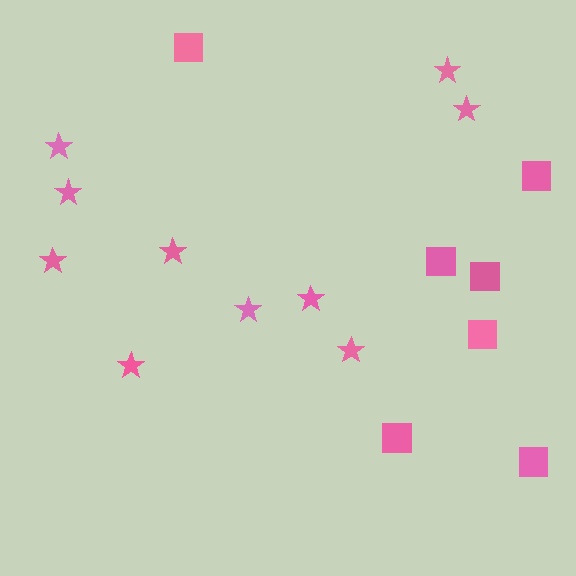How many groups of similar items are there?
There are 2 groups: one group of squares (7) and one group of stars (10).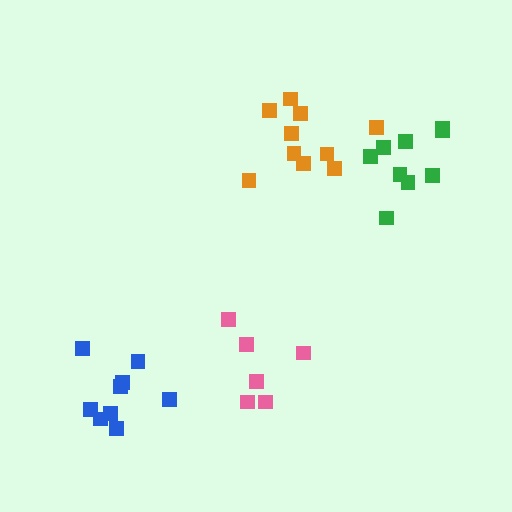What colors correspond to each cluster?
The clusters are colored: pink, orange, green, blue.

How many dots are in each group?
Group 1: 6 dots, Group 2: 10 dots, Group 3: 9 dots, Group 4: 9 dots (34 total).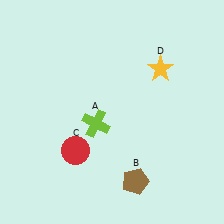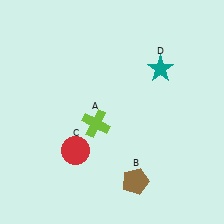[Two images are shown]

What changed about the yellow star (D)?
In Image 1, D is yellow. In Image 2, it changed to teal.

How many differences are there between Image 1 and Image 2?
There is 1 difference between the two images.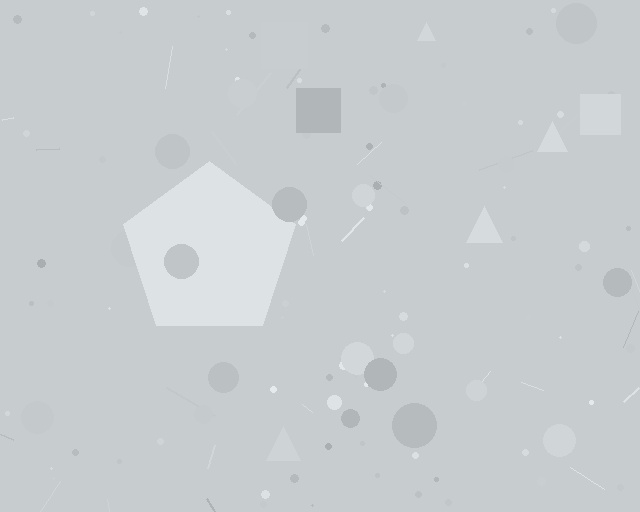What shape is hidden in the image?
A pentagon is hidden in the image.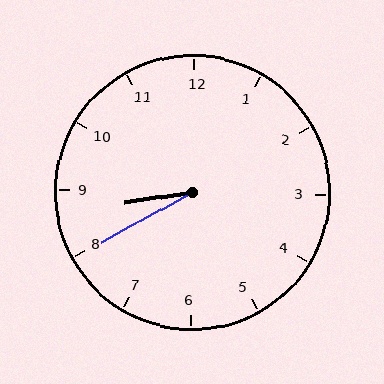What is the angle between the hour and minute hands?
Approximately 20 degrees.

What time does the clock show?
8:40.